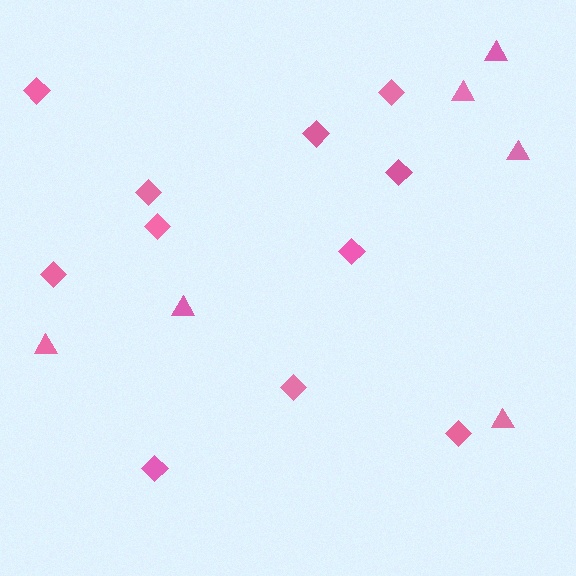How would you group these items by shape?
There are 2 groups: one group of diamonds (11) and one group of triangles (6).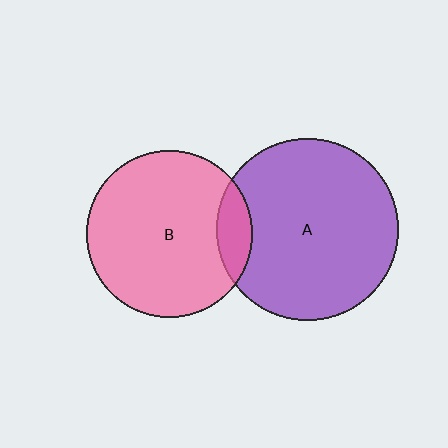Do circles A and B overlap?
Yes.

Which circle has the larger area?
Circle A (purple).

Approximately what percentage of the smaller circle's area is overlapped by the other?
Approximately 10%.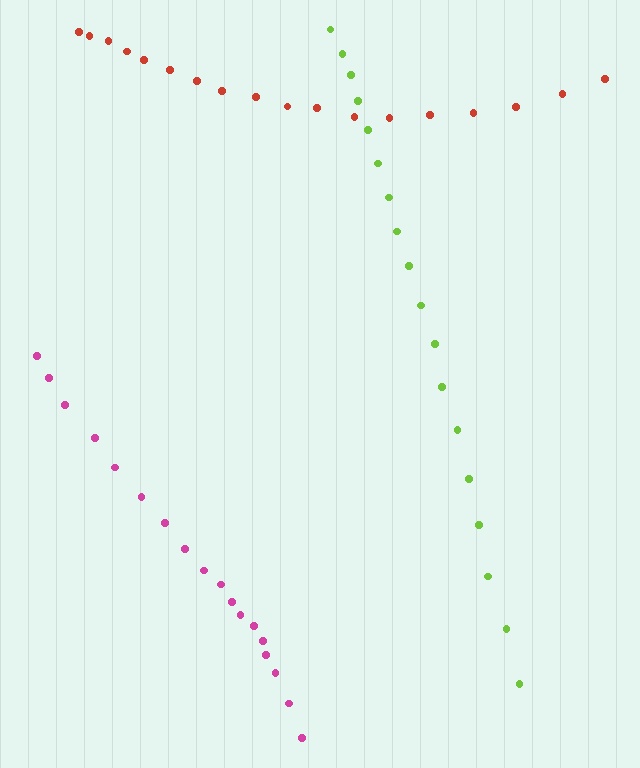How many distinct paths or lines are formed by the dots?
There are 3 distinct paths.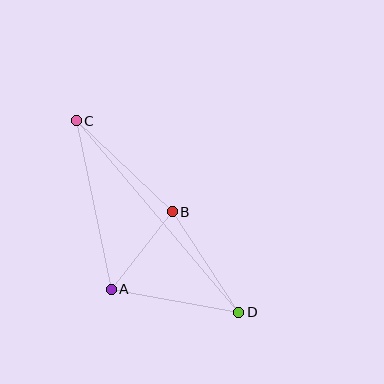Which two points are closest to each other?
Points A and B are closest to each other.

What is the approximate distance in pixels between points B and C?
The distance between B and C is approximately 133 pixels.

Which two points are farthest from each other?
Points C and D are farthest from each other.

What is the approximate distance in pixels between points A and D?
The distance between A and D is approximately 129 pixels.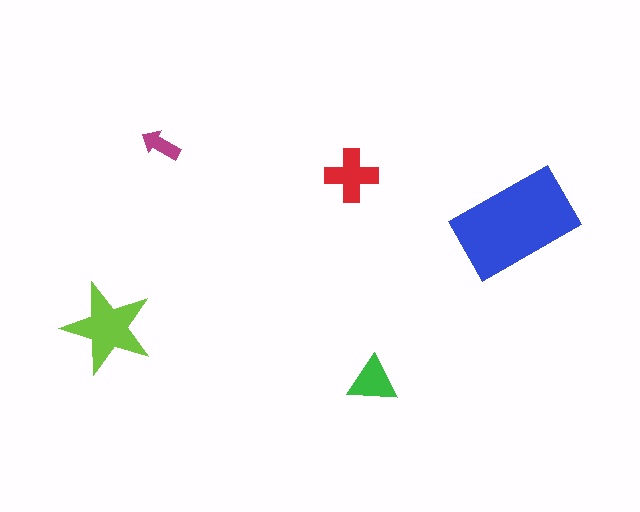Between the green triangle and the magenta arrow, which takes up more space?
The green triangle.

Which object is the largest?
The blue rectangle.